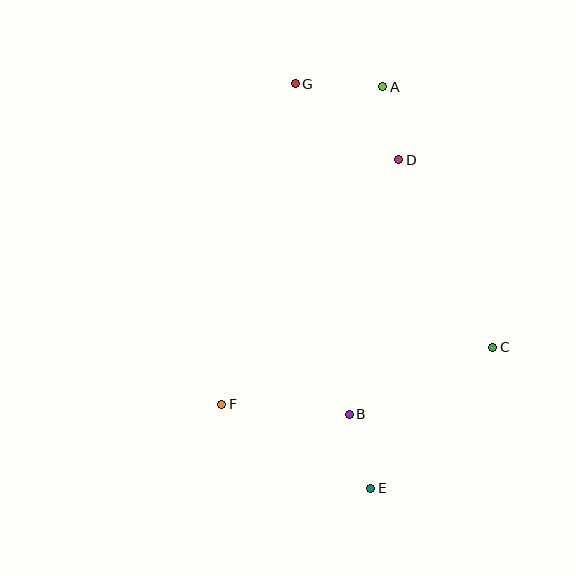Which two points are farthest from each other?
Points E and G are farthest from each other.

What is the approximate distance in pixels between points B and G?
The distance between B and G is approximately 335 pixels.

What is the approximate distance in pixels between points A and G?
The distance between A and G is approximately 87 pixels.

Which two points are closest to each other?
Points A and D are closest to each other.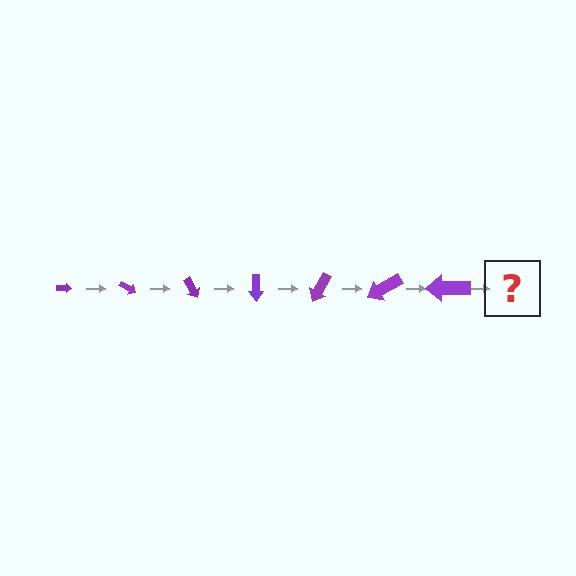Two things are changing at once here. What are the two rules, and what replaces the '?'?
The two rules are that the arrow grows larger each step and it rotates 30 degrees each step. The '?' should be an arrow, larger than the previous one and rotated 210 degrees from the start.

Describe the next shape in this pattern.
It should be an arrow, larger than the previous one and rotated 210 degrees from the start.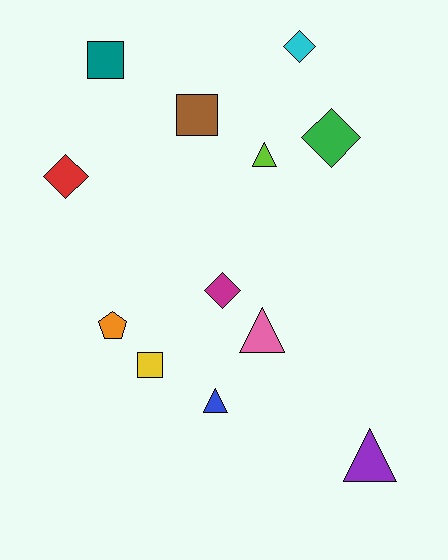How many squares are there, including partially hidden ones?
There are 3 squares.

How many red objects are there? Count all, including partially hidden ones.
There is 1 red object.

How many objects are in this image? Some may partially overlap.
There are 12 objects.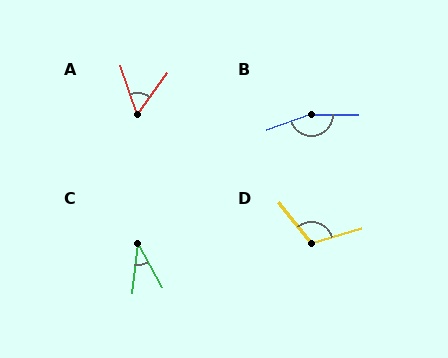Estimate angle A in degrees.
Approximately 54 degrees.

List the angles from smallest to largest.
C (35°), A (54°), D (112°), B (160°).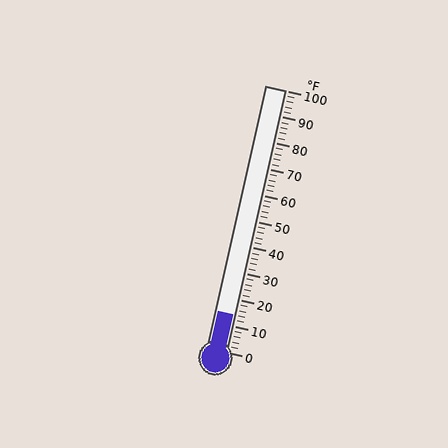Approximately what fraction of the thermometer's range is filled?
The thermometer is filled to approximately 15% of its range.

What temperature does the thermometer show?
The thermometer shows approximately 14°F.